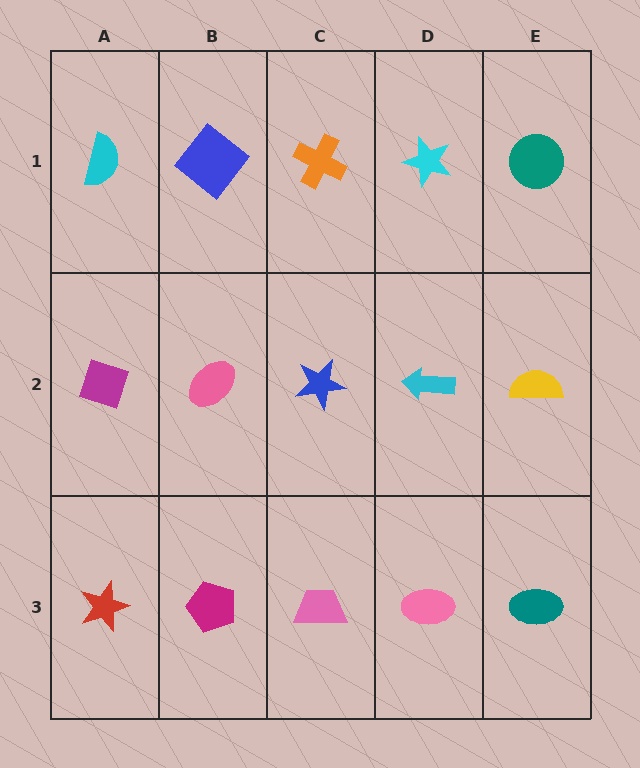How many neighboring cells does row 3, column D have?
3.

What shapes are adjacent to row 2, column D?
A cyan star (row 1, column D), a pink ellipse (row 3, column D), a blue star (row 2, column C), a yellow semicircle (row 2, column E).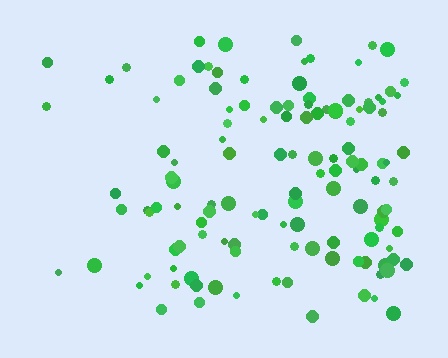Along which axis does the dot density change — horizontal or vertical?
Horizontal.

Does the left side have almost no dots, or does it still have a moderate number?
Still a moderate number, just noticeably fewer than the right.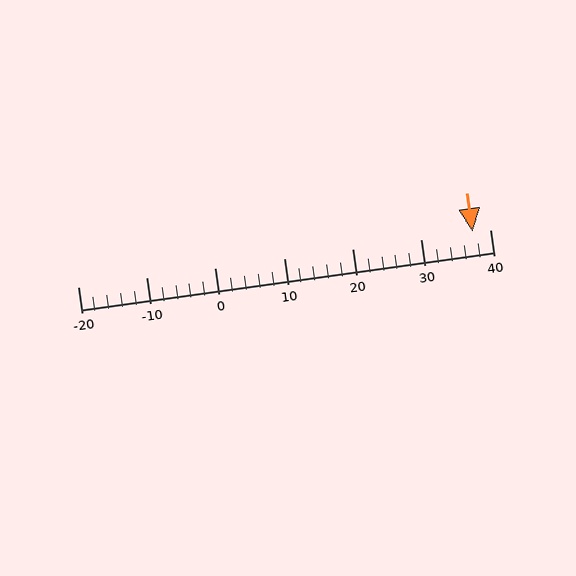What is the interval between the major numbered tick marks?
The major tick marks are spaced 10 units apart.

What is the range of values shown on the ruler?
The ruler shows values from -20 to 40.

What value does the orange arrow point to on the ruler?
The orange arrow points to approximately 38.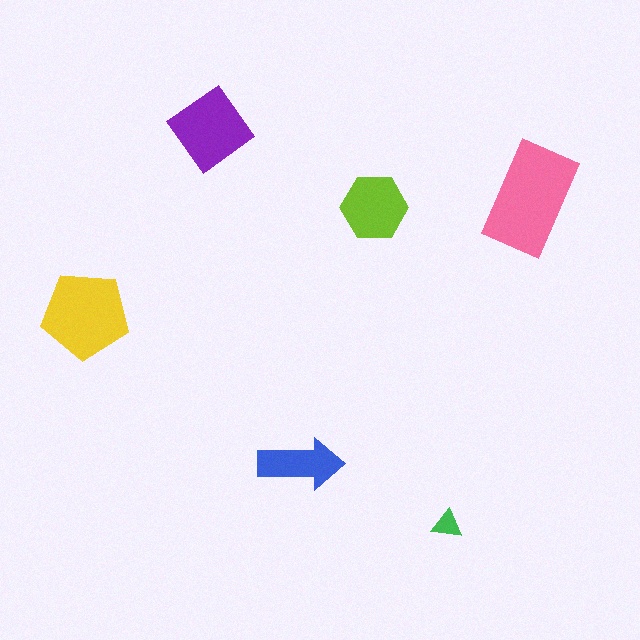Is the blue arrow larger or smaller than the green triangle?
Larger.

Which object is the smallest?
The green triangle.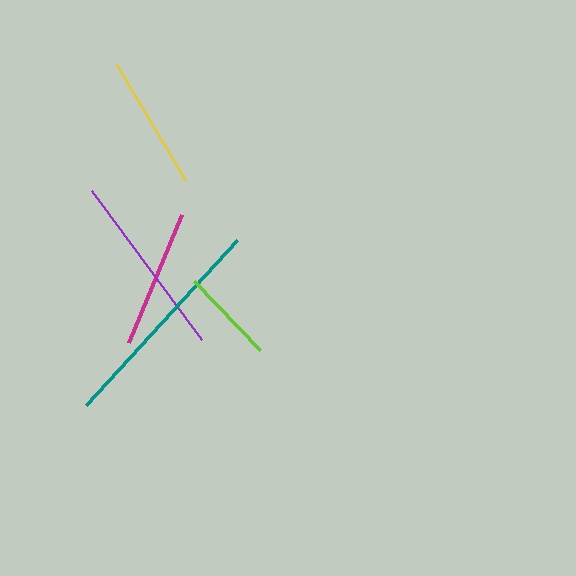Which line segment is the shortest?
The lime line is the shortest at approximately 96 pixels.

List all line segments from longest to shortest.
From longest to shortest: teal, purple, magenta, yellow, lime.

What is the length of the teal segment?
The teal segment is approximately 224 pixels long.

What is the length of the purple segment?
The purple segment is approximately 185 pixels long.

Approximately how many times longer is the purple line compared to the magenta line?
The purple line is approximately 1.3 times the length of the magenta line.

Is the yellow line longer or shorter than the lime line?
The yellow line is longer than the lime line.